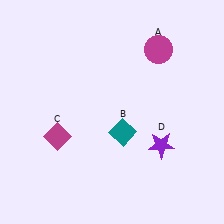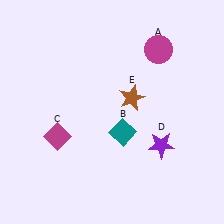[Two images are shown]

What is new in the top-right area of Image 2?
A brown star (E) was added in the top-right area of Image 2.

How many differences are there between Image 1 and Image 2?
There is 1 difference between the two images.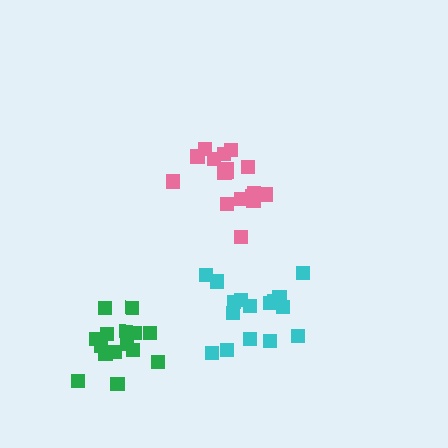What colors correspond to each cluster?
The clusters are colored: pink, green, cyan.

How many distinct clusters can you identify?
There are 3 distinct clusters.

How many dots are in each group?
Group 1: 18 dots, Group 2: 15 dots, Group 3: 16 dots (49 total).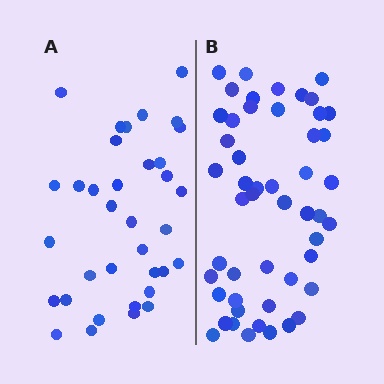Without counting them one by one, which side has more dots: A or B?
Region B (the right region) has more dots.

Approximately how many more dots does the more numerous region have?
Region B has approximately 15 more dots than region A.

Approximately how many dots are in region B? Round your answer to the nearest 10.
About 50 dots.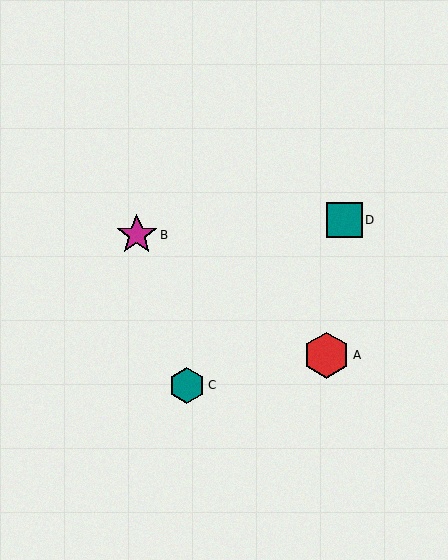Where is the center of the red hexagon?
The center of the red hexagon is at (327, 355).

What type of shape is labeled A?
Shape A is a red hexagon.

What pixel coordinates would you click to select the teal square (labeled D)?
Click at (345, 220) to select the teal square D.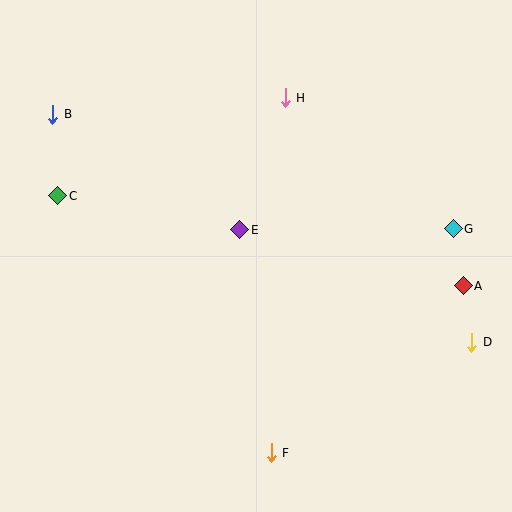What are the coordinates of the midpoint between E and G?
The midpoint between E and G is at (346, 229).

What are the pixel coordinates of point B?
Point B is at (53, 114).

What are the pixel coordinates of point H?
Point H is at (285, 98).